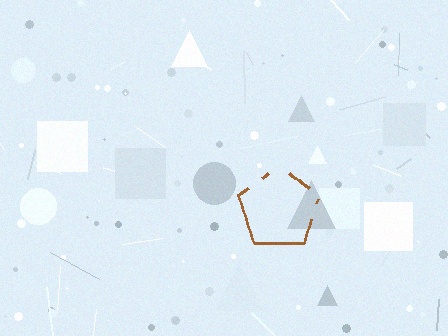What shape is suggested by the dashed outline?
The dashed outline suggests a pentagon.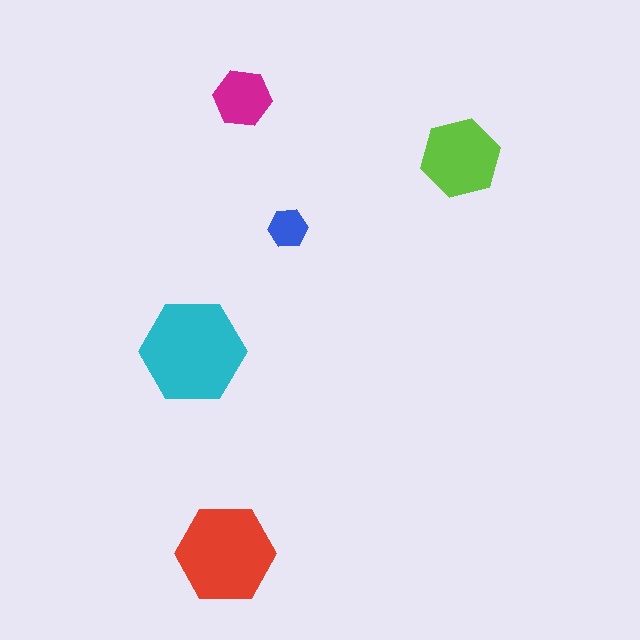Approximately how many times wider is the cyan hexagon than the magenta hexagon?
About 2 times wider.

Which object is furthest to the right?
The lime hexagon is rightmost.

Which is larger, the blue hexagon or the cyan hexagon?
The cyan one.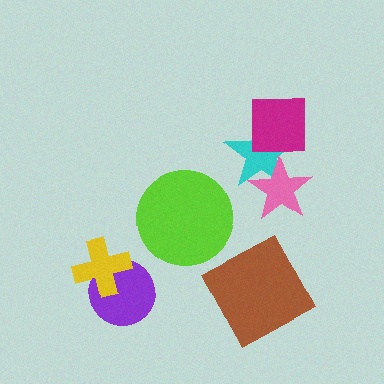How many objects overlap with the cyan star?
2 objects overlap with the cyan star.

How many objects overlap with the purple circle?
1 object overlaps with the purple circle.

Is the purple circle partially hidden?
Yes, it is partially covered by another shape.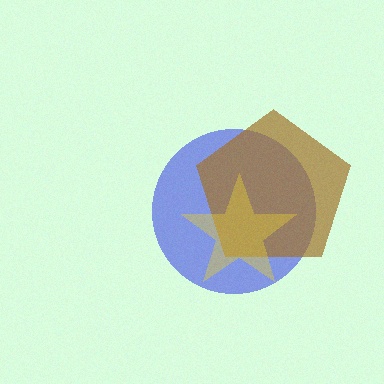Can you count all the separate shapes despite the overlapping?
Yes, there are 3 separate shapes.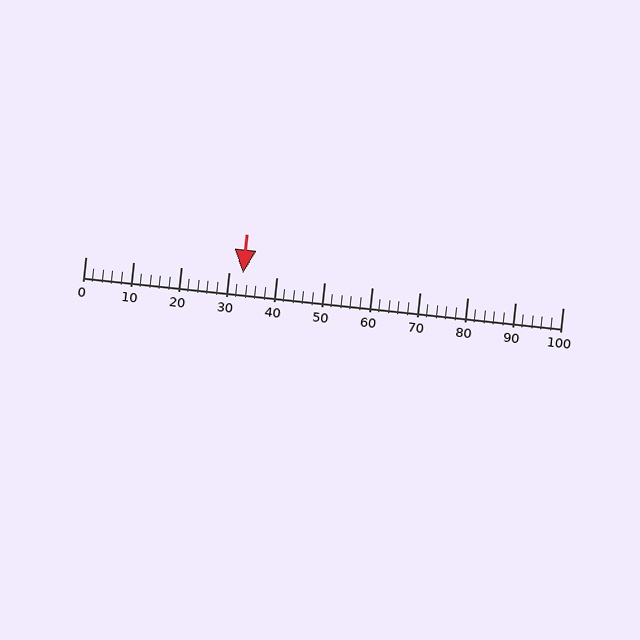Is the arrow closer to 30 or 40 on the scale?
The arrow is closer to 30.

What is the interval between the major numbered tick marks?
The major tick marks are spaced 10 units apart.